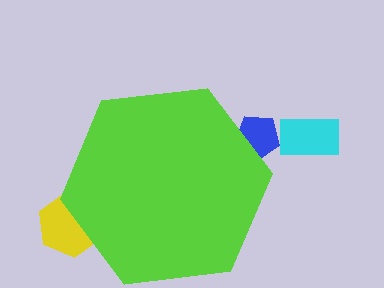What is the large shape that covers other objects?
A lime hexagon.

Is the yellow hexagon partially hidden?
Yes, the yellow hexagon is partially hidden behind the lime hexagon.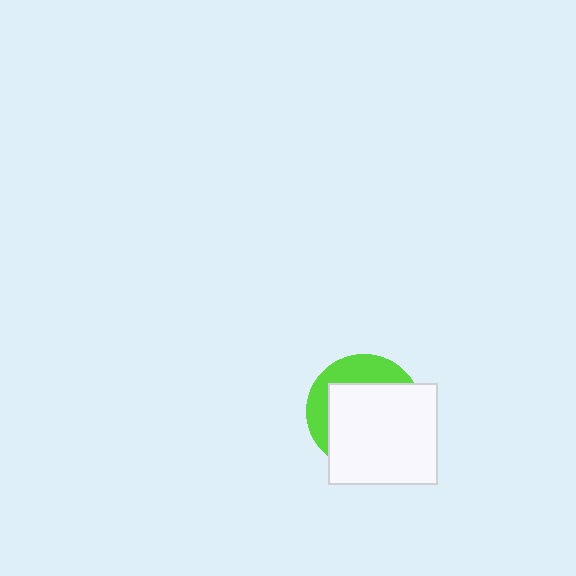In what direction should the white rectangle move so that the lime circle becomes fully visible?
The white rectangle should move toward the lower-right. That is the shortest direction to clear the overlap and leave the lime circle fully visible.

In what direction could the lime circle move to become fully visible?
The lime circle could move toward the upper-left. That would shift it out from behind the white rectangle entirely.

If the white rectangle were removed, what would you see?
You would see the complete lime circle.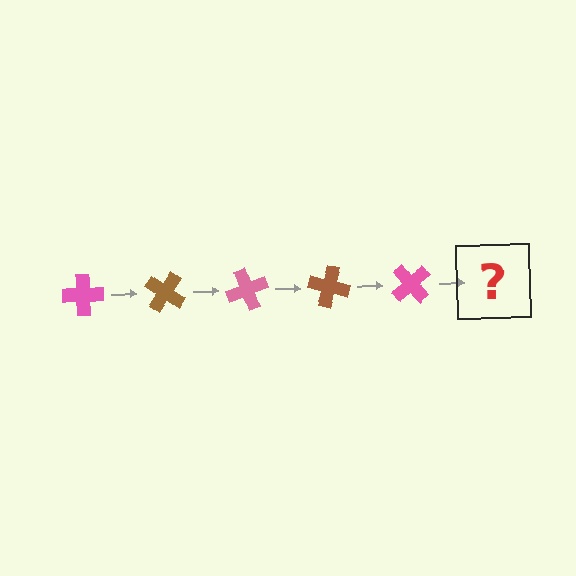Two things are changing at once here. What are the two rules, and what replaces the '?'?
The two rules are that it rotates 35 degrees each step and the color cycles through pink and brown. The '?' should be a brown cross, rotated 175 degrees from the start.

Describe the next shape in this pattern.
It should be a brown cross, rotated 175 degrees from the start.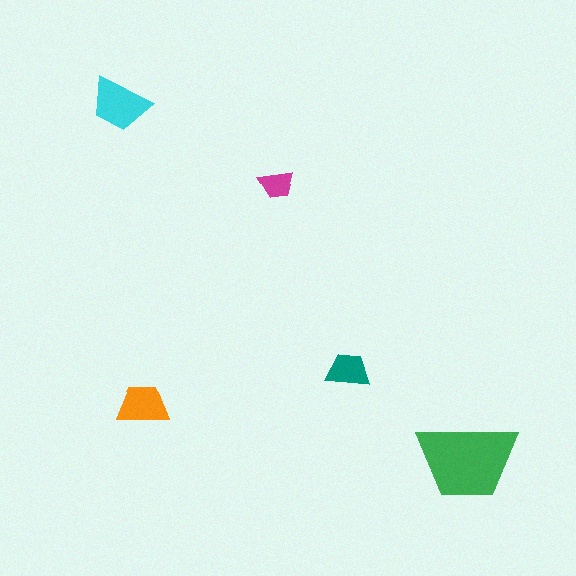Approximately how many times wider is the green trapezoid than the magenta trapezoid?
About 3 times wider.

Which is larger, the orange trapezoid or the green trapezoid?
The green one.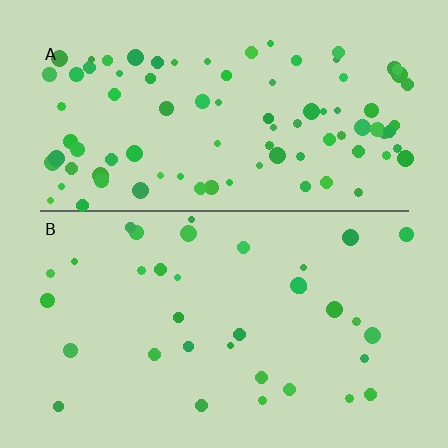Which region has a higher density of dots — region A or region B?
A (the top).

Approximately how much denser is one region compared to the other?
Approximately 2.6× — region A over region B.